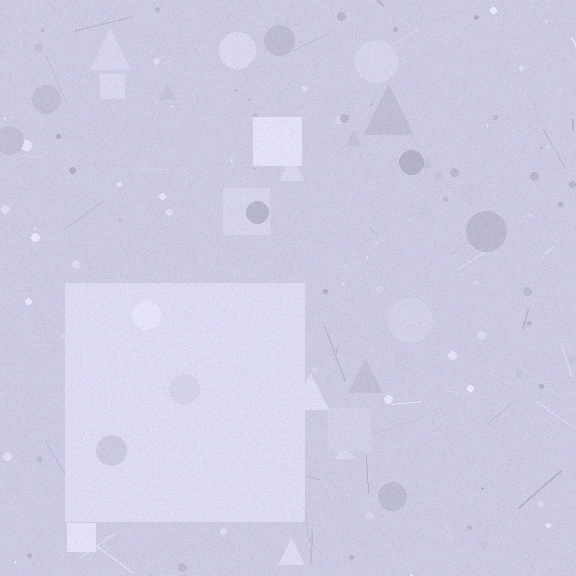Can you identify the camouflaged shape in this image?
The camouflaged shape is a square.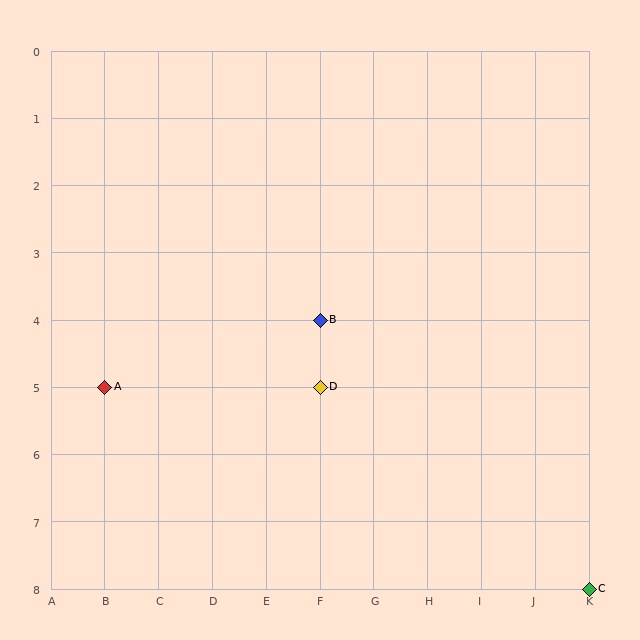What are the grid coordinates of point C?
Point C is at grid coordinates (K, 8).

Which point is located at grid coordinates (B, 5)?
Point A is at (B, 5).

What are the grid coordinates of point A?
Point A is at grid coordinates (B, 5).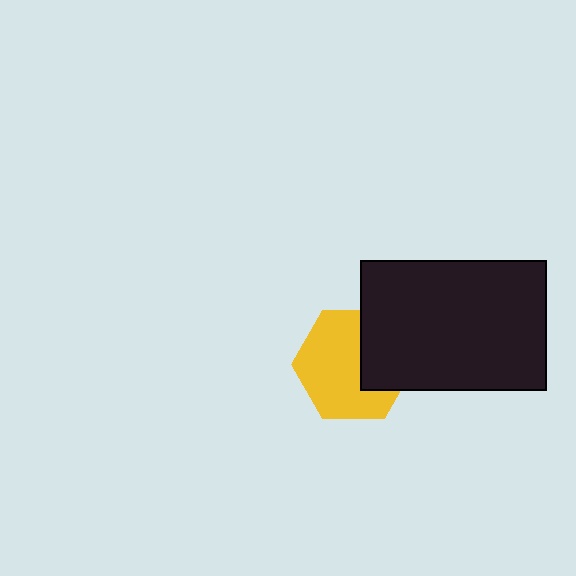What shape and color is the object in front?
The object in front is a black rectangle.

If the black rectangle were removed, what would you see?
You would see the complete yellow hexagon.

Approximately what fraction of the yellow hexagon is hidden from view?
Roughly 35% of the yellow hexagon is hidden behind the black rectangle.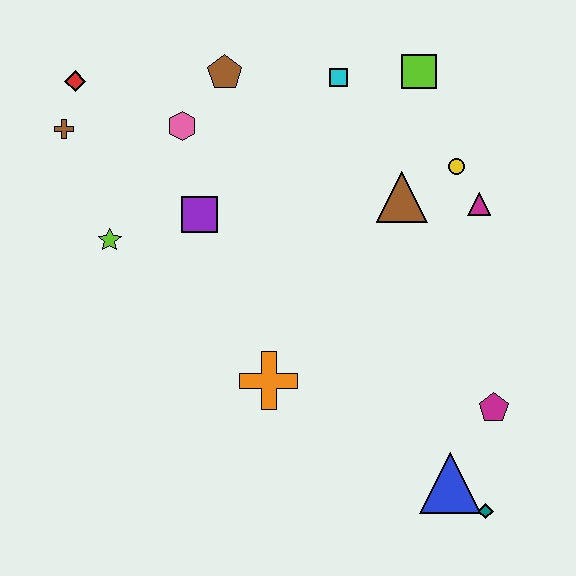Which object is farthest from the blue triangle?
The red diamond is farthest from the blue triangle.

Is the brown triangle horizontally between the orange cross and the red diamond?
No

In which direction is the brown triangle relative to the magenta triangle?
The brown triangle is to the left of the magenta triangle.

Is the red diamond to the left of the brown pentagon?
Yes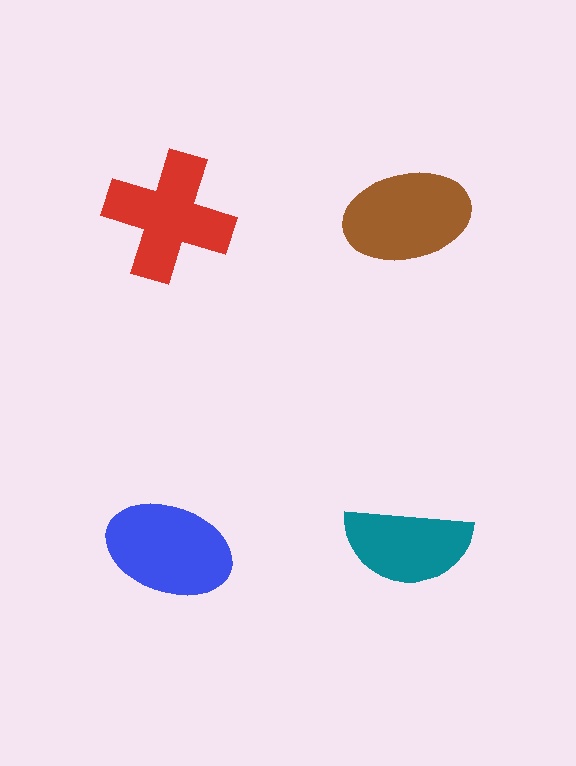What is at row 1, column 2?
A brown ellipse.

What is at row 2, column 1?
A blue ellipse.